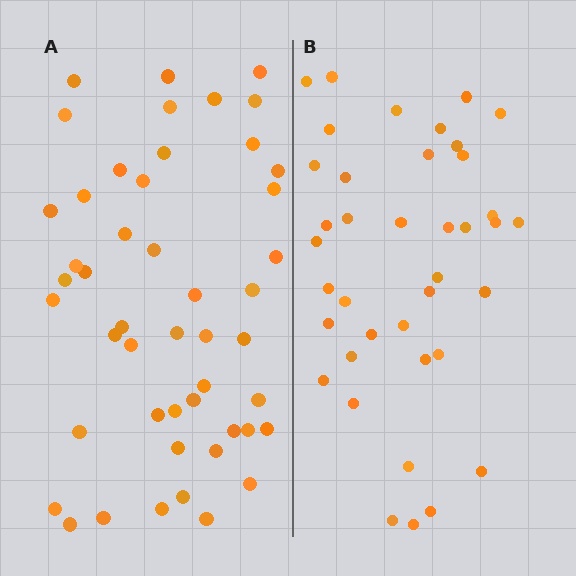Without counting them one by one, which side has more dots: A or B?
Region A (the left region) has more dots.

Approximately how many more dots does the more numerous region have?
Region A has roughly 8 or so more dots than region B.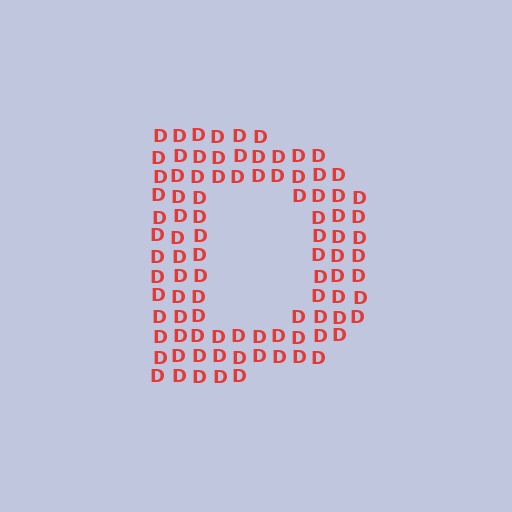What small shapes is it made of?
It is made of small letter D's.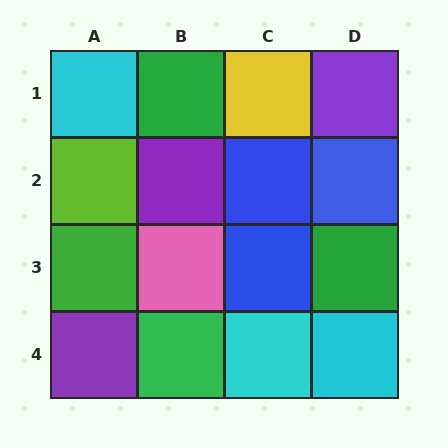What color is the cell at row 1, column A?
Cyan.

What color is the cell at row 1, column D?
Purple.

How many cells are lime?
1 cell is lime.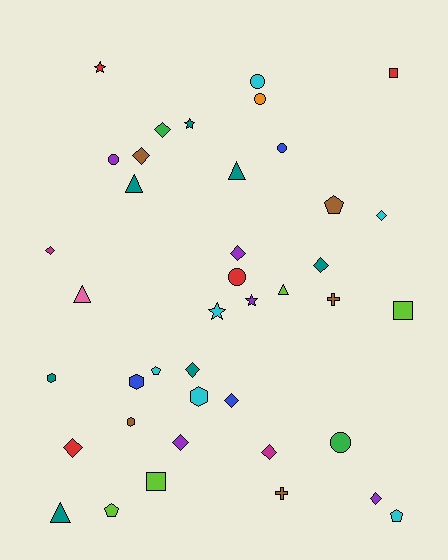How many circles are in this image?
There are 6 circles.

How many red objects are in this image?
There are 4 red objects.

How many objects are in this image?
There are 40 objects.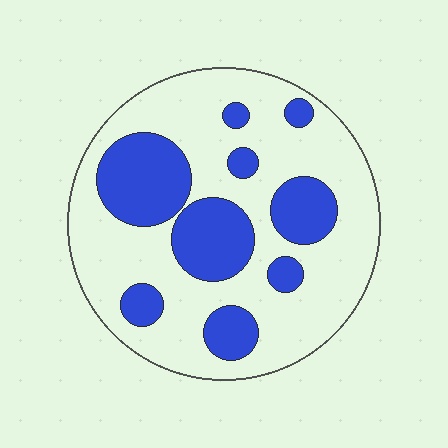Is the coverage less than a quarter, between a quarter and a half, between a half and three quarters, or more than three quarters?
Between a quarter and a half.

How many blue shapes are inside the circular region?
9.